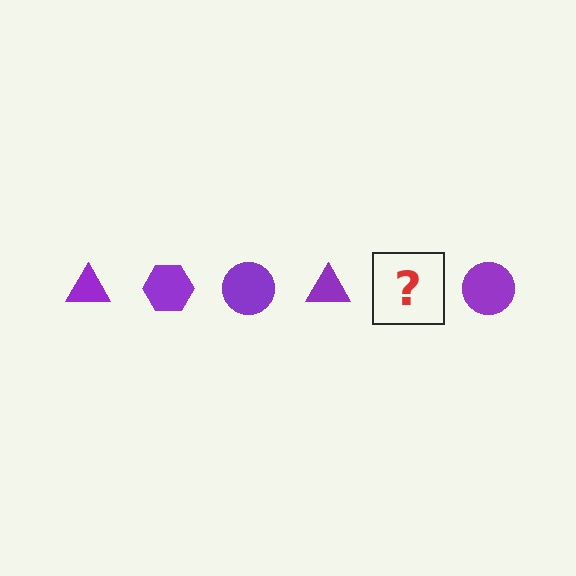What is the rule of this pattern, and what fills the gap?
The rule is that the pattern cycles through triangle, hexagon, circle shapes in purple. The gap should be filled with a purple hexagon.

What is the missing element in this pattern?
The missing element is a purple hexagon.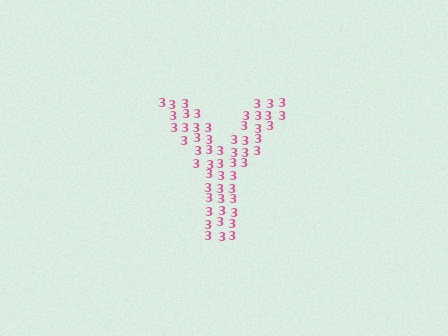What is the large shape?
The large shape is the letter Y.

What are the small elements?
The small elements are digit 3's.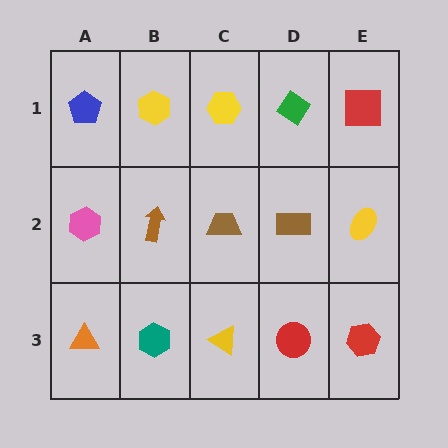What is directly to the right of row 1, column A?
A yellow hexagon.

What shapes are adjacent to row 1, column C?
A brown trapezoid (row 2, column C), a yellow hexagon (row 1, column B), a green diamond (row 1, column D).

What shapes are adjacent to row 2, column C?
A yellow hexagon (row 1, column C), a yellow triangle (row 3, column C), a brown arrow (row 2, column B), a brown rectangle (row 2, column D).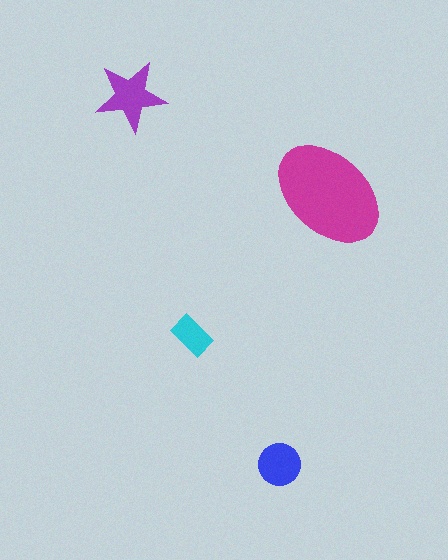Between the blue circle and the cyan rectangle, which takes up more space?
The blue circle.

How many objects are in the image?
There are 4 objects in the image.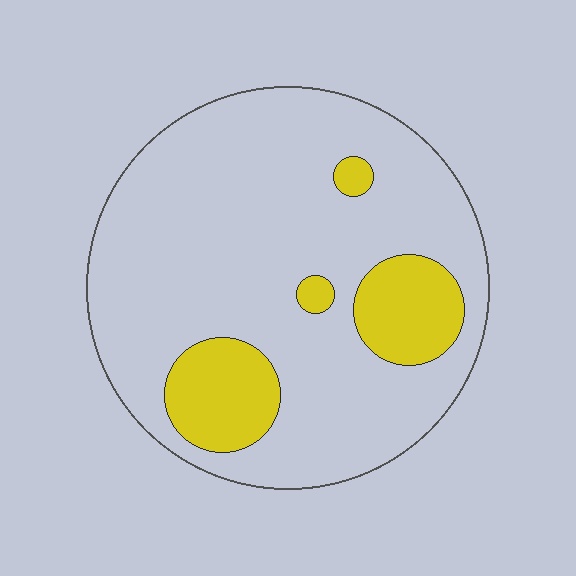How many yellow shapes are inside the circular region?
4.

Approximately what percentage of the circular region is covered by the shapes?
Approximately 20%.